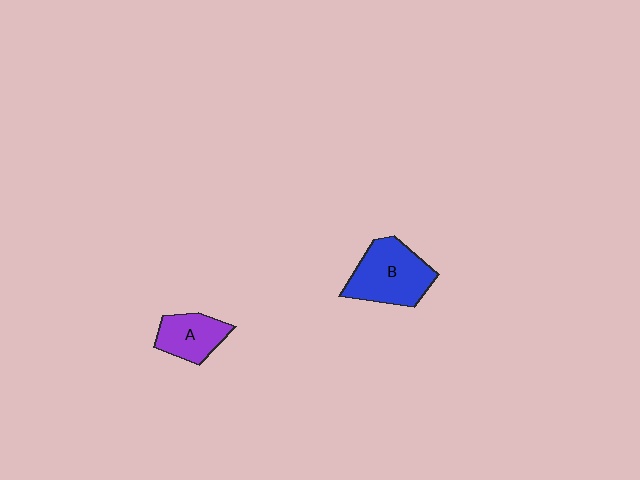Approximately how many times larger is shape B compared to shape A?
Approximately 1.6 times.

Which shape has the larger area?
Shape B (blue).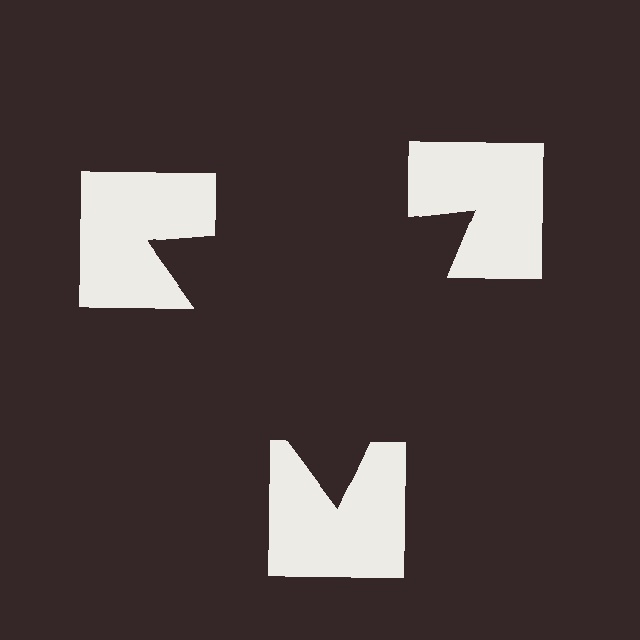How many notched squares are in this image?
There are 3 — one at each vertex of the illusory triangle.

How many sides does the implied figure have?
3 sides.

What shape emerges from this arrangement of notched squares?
An illusory triangle — its edges are inferred from the aligned wedge cuts in the notched squares, not physically drawn.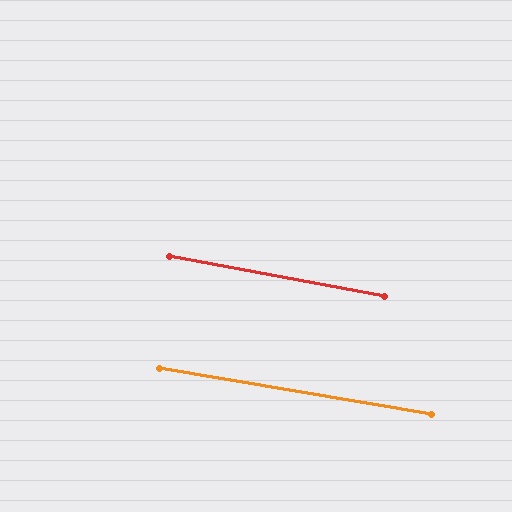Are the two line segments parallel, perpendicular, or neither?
Parallel — their directions differ by only 0.9°.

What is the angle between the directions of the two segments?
Approximately 1 degree.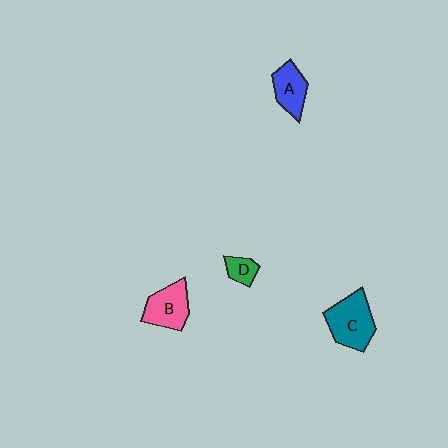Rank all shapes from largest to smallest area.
From largest to smallest: C (teal), B (pink), A (blue), D (green).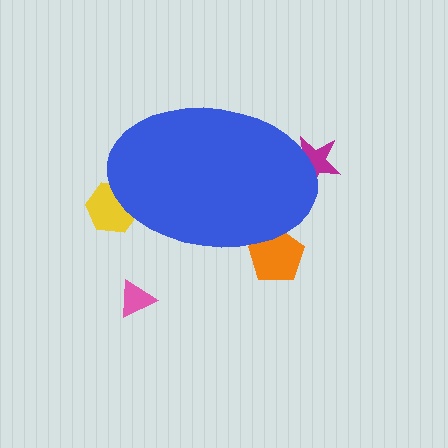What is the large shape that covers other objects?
A blue ellipse.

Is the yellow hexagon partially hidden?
Yes, the yellow hexagon is partially hidden behind the blue ellipse.